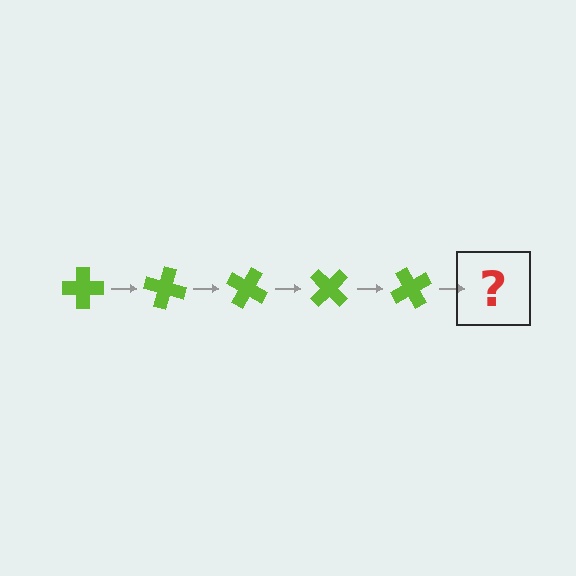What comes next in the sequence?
The next element should be a lime cross rotated 75 degrees.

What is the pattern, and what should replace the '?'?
The pattern is that the cross rotates 15 degrees each step. The '?' should be a lime cross rotated 75 degrees.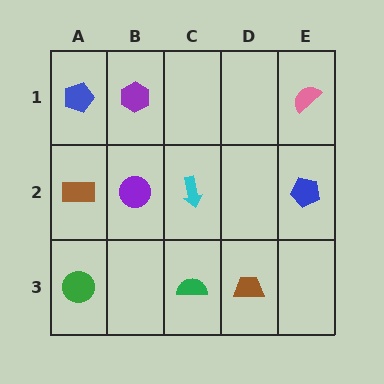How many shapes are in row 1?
3 shapes.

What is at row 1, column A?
A blue pentagon.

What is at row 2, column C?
A cyan arrow.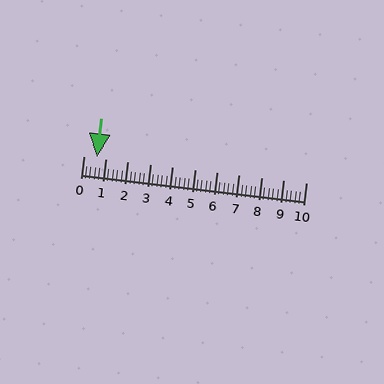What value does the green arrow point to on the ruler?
The green arrow points to approximately 0.6.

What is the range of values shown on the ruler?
The ruler shows values from 0 to 10.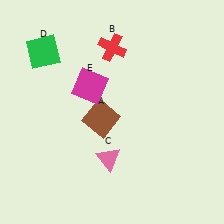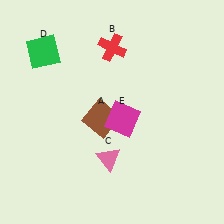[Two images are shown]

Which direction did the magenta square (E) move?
The magenta square (E) moved down.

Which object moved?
The magenta square (E) moved down.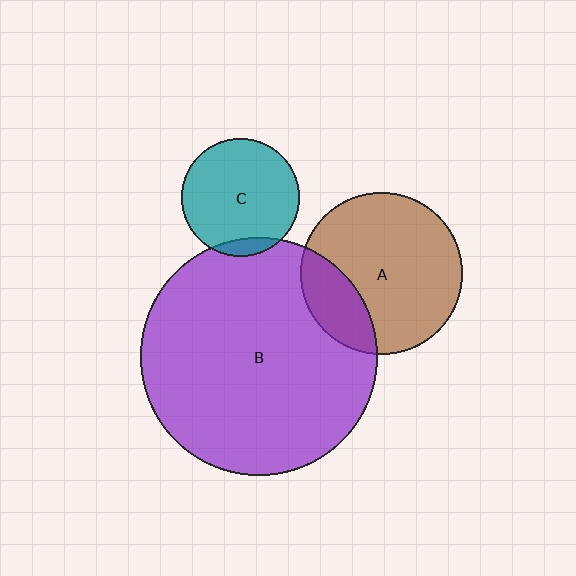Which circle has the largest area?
Circle B (purple).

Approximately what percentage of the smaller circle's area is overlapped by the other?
Approximately 10%.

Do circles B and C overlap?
Yes.